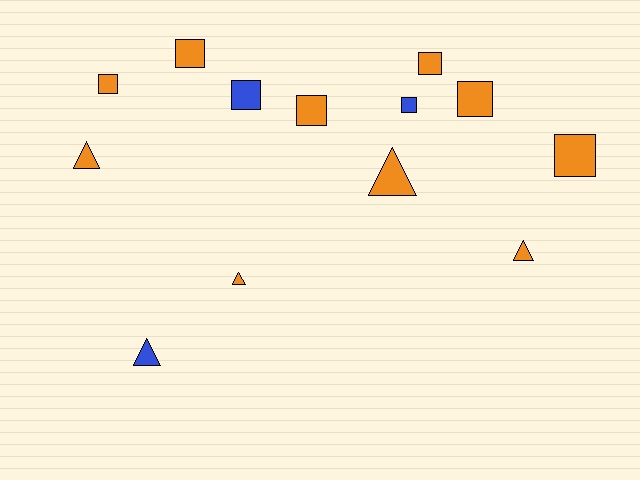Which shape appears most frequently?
Square, with 8 objects.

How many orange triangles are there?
There are 4 orange triangles.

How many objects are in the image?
There are 13 objects.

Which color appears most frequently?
Orange, with 10 objects.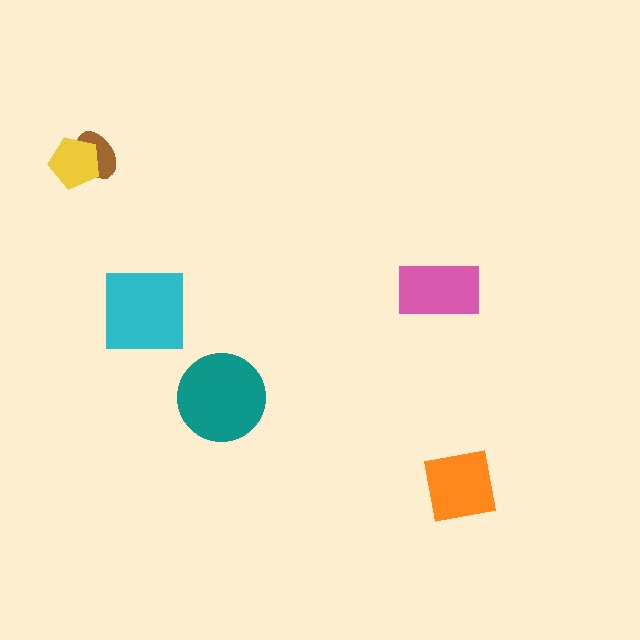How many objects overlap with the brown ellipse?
1 object overlaps with the brown ellipse.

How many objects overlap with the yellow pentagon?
1 object overlaps with the yellow pentagon.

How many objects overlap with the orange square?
0 objects overlap with the orange square.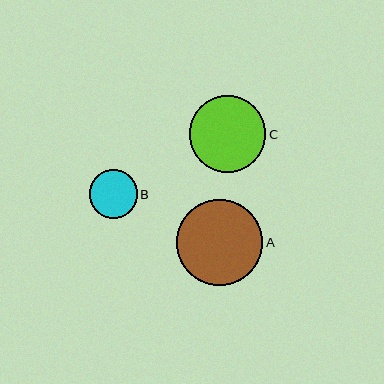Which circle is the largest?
Circle A is the largest with a size of approximately 86 pixels.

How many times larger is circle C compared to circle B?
Circle C is approximately 1.6 times the size of circle B.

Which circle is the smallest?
Circle B is the smallest with a size of approximately 48 pixels.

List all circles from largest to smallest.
From largest to smallest: A, C, B.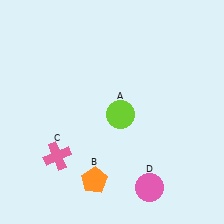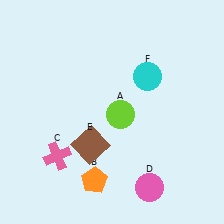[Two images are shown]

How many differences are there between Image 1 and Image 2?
There are 2 differences between the two images.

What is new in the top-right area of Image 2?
A cyan circle (F) was added in the top-right area of Image 2.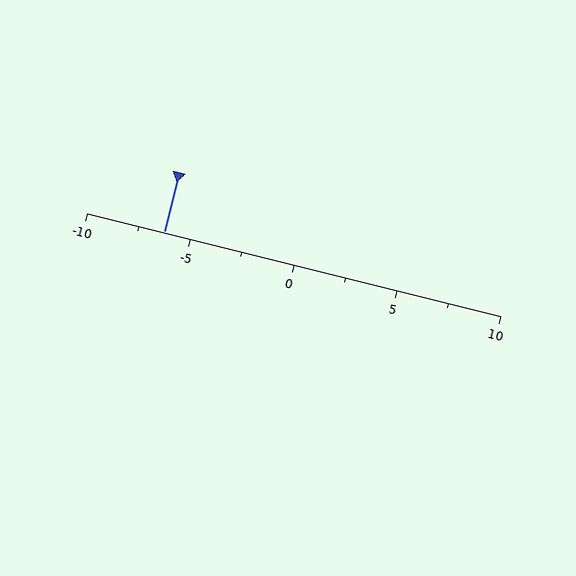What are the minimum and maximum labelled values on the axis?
The axis runs from -10 to 10.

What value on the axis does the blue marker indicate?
The marker indicates approximately -6.2.